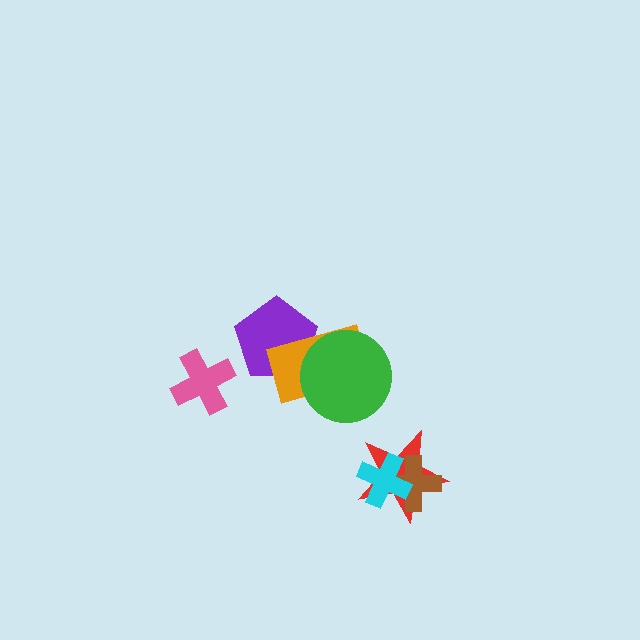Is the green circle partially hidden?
No, no other shape covers it.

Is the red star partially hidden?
Yes, it is partially covered by another shape.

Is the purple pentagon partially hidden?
Yes, it is partially covered by another shape.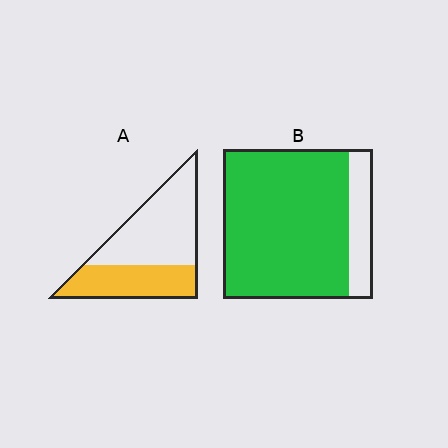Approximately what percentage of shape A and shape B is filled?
A is approximately 40% and B is approximately 85%.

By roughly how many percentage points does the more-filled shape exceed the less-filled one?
By roughly 45 percentage points (B over A).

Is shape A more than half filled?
No.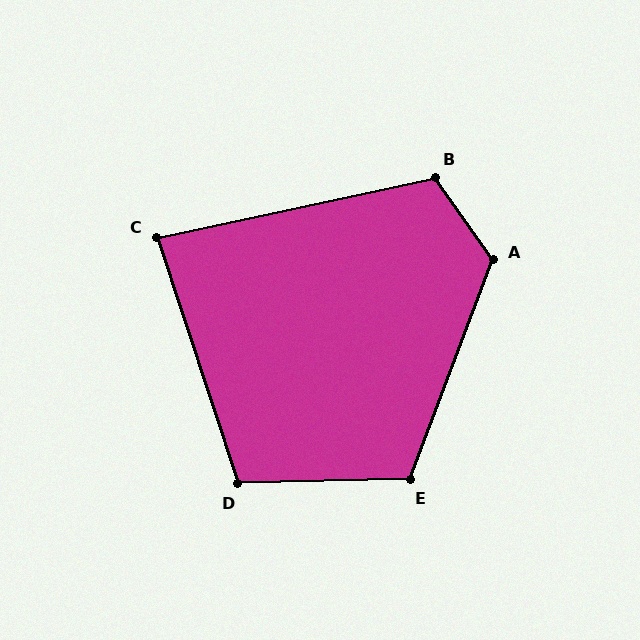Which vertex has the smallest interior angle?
C, at approximately 84 degrees.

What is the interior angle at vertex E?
Approximately 112 degrees (obtuse).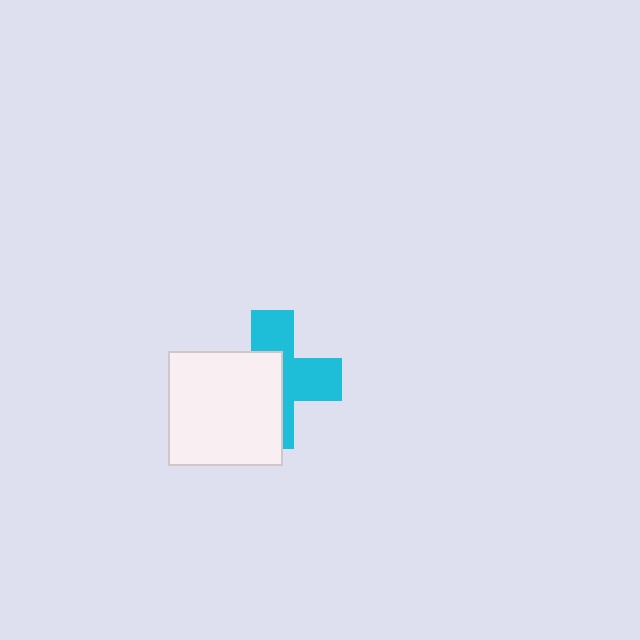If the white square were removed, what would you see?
You would see the complete cyan cross.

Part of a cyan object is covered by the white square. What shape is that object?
It is a cross.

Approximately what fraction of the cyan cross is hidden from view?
Roughly 52% of the cyan cross is hidden behind the white square.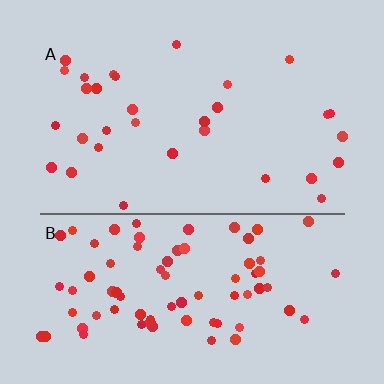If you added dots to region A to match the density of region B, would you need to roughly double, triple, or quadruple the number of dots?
Approximately triple.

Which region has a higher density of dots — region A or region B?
B (the bottom).